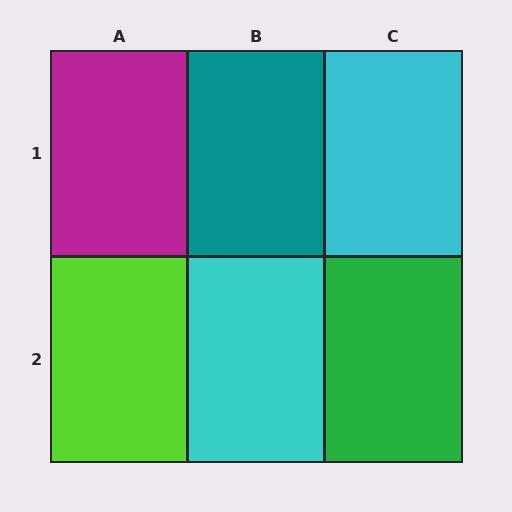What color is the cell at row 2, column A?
Lime.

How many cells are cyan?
2 cells are cyan.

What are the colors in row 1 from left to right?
Magenta, teal, cyan.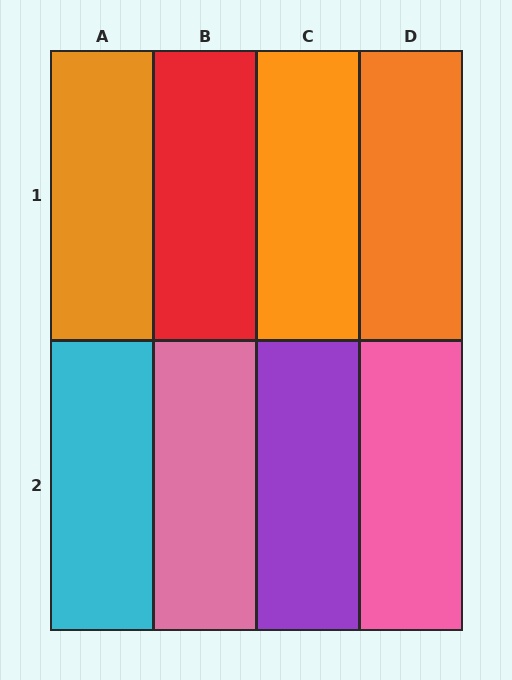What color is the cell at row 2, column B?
Pink.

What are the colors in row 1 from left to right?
Orange, red, orange, orange.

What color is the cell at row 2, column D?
Pink.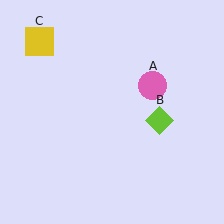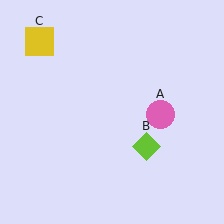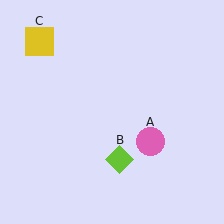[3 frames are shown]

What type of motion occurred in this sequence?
The pink circle (object A), lime diamond (object B) rotated clockwise around the center of the scene.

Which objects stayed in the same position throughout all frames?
Yellow square (object C) remained stationary.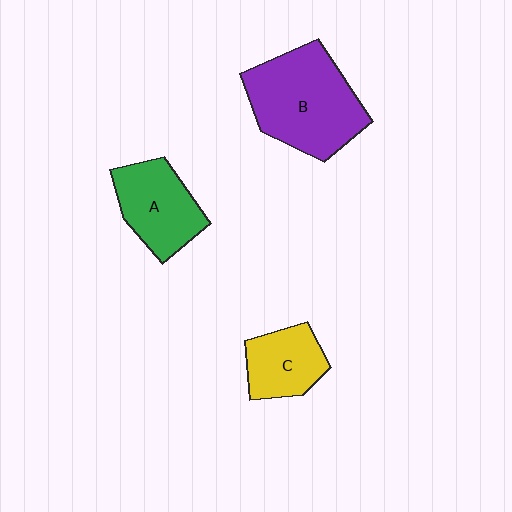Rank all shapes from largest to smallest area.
From largest to smallest: B (purple), A (green), C (yellow).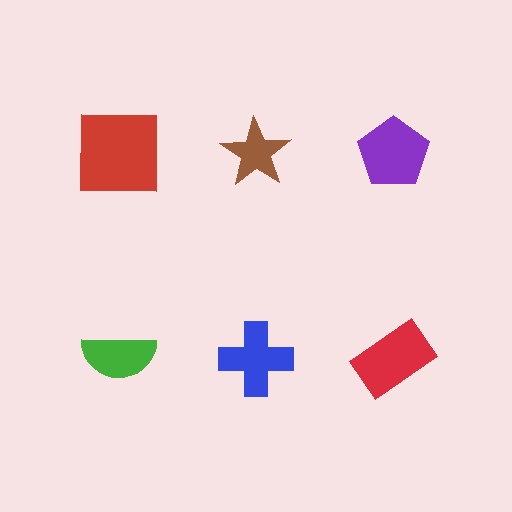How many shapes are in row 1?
3 shapes.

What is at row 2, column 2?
A blue cross.